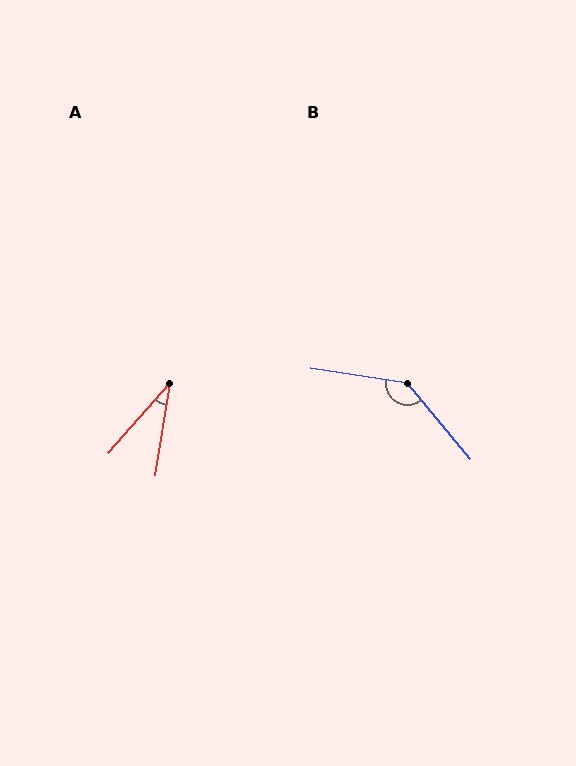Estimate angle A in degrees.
Approximately 32 degrees.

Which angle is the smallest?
A, at approximately 32 degrees.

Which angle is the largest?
B, at approximately 138 degrees.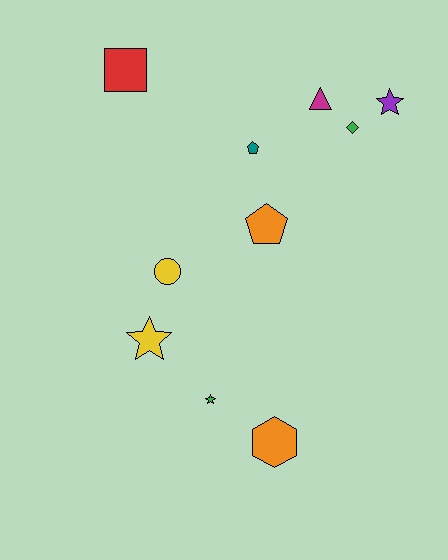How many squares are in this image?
There is 1 square.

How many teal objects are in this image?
There is 1 teal object.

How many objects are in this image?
There are 10 objects.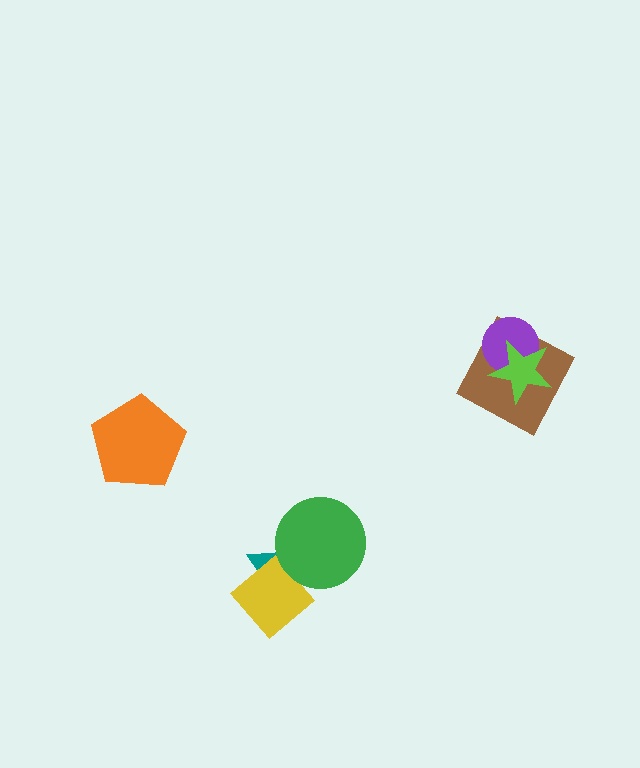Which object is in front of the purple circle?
The lime star is in front of the purple circle.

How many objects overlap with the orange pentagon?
0 objects overlap with the orange pentagon.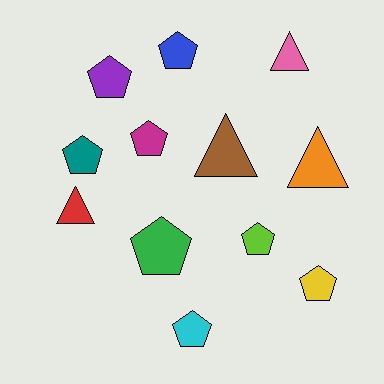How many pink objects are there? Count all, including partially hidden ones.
There is 1 pink object.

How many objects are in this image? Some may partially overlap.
There are 12 objects.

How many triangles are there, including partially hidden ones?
There are 4 triangles.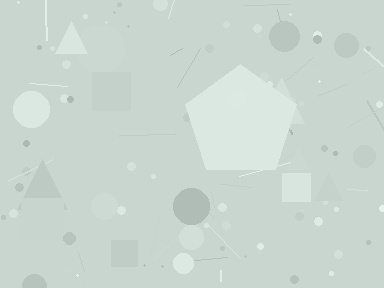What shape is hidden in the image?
A pentagon is hidden in the image.